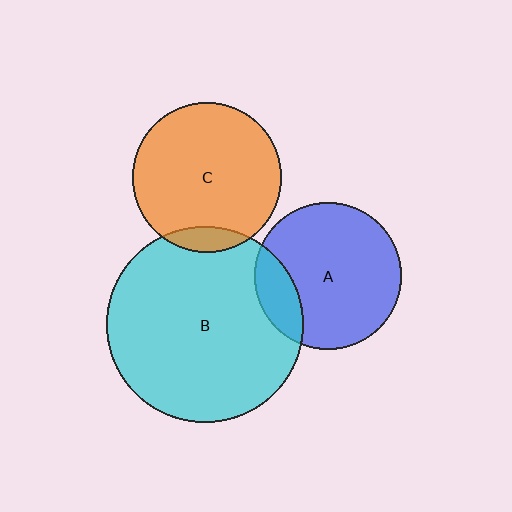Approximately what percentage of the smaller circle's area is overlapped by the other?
Approximately 15%.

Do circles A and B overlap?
Yes.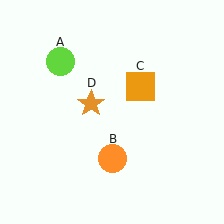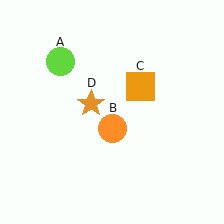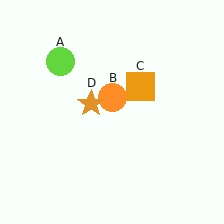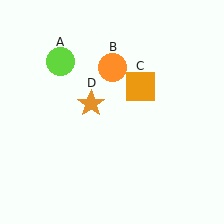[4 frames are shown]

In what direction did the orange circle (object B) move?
The orange circle (object B) moved up.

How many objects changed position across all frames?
1 object changed position: orange circle (object B).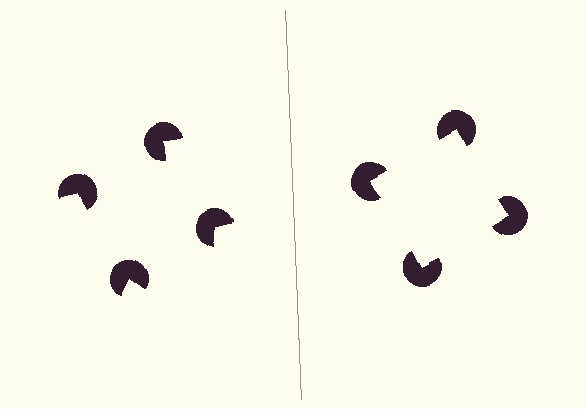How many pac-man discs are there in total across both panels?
8 — 4 on each side.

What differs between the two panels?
The pac-man discs are positioned identically on both sides; only the wedge orientations differ. On the right they align to a square; on the left they are misaligned.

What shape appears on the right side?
An illusory square.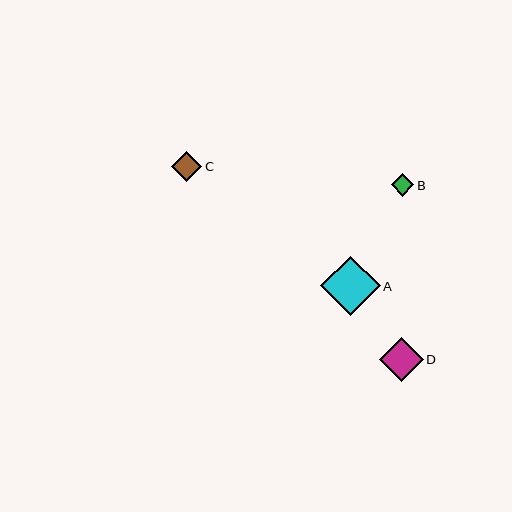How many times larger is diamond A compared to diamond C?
Diamond A is approximately 2.0 times the size of diamond C.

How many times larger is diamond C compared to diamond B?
Diamond C is approximately 1.3 times the size of diamond B.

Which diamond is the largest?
Diamond A is the largest with a size of approximately 60 pixels.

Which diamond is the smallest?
Diamond B is the smallest with a size of approximately 22 pixels.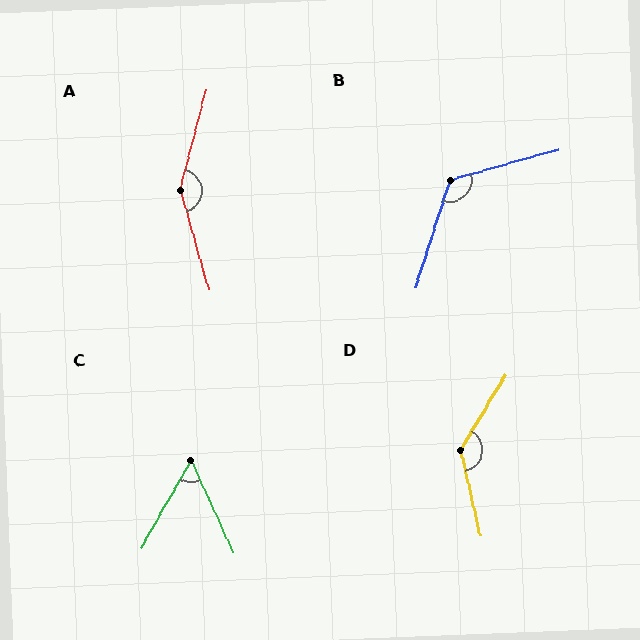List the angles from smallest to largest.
C (54°), B (124°), D (136°), A (150°).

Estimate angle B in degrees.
Approximately 124 degrees.